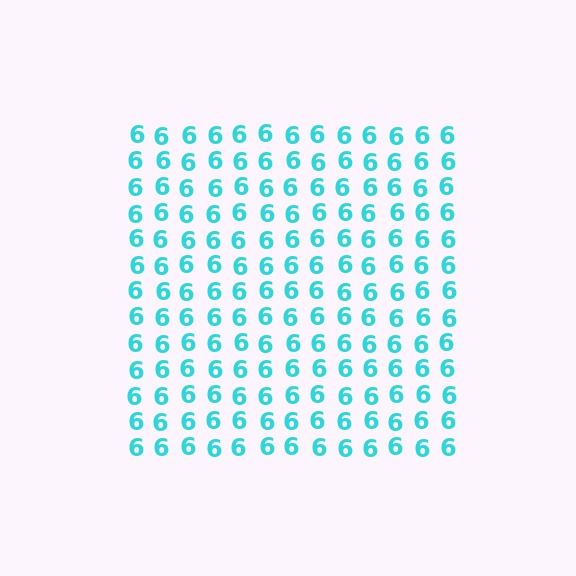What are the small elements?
The small elements are digit 6's.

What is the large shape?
The large shape is a square.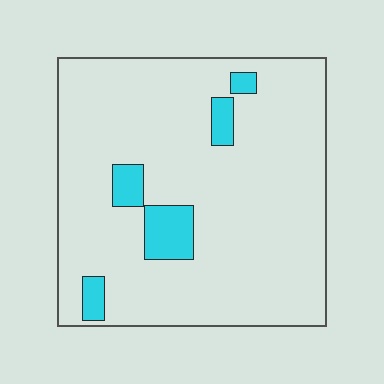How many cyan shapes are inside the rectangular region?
5.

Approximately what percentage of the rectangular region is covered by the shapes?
Approximately 10%.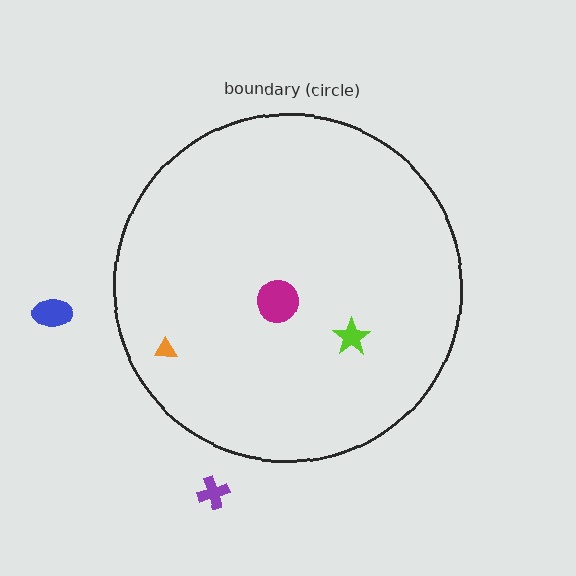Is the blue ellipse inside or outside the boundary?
Outside.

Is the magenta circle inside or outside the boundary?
Inside.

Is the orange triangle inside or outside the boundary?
Inside.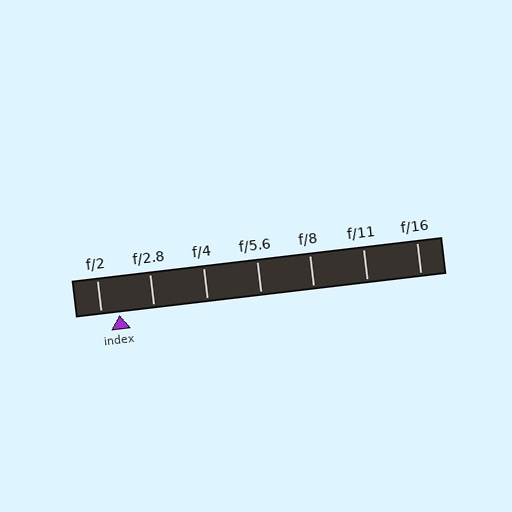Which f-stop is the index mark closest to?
The index mark is closest to f/2.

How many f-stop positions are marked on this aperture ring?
There are 7 f-stop positions marked.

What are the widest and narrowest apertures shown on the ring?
The widest aperture shown is f/2 and the narrowest is f/16.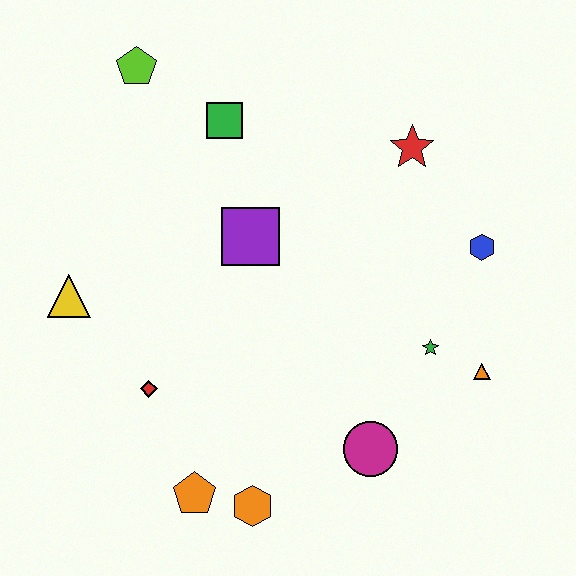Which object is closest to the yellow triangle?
The red diamond is closest to the yellow triangle.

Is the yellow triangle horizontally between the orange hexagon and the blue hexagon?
No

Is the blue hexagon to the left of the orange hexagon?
No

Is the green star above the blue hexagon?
No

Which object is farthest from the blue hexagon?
The yellow triangle is farthest from the blue hexagon.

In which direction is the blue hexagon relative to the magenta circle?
The blue hexagon is above the magenta circle.